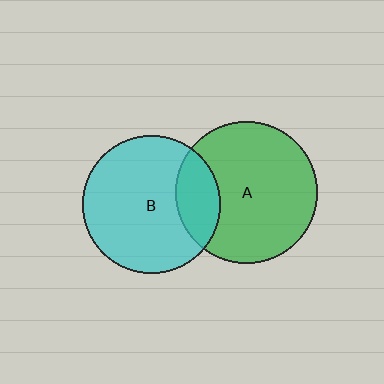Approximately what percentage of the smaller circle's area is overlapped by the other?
Approximately 20%.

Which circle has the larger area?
Circle A (green).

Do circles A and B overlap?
Yes.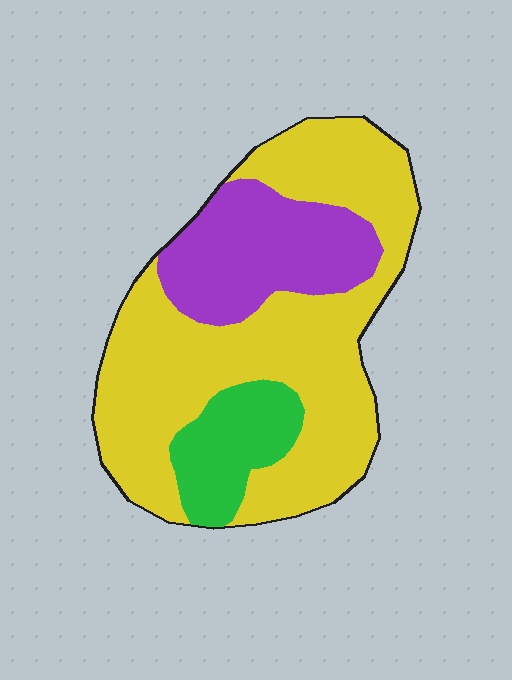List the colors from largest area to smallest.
From largest to smallest: yellow, purple, green.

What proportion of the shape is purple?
Purple takes up between a sixth and a third of the shape.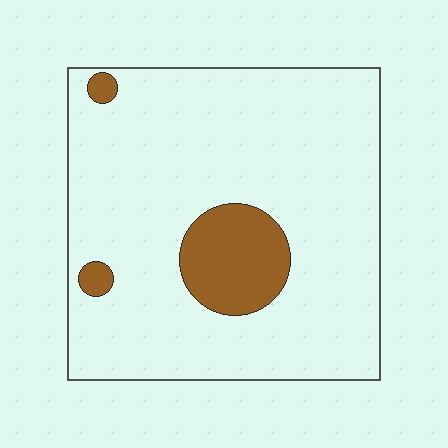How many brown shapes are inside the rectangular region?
3.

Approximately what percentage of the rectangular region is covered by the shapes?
Approximately 10%.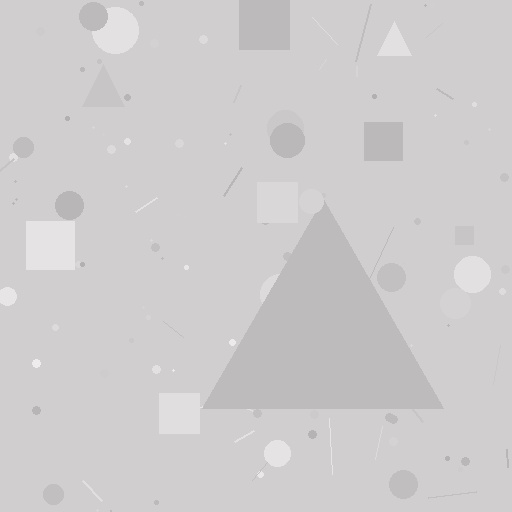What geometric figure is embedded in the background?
A triangle is embedded in the background.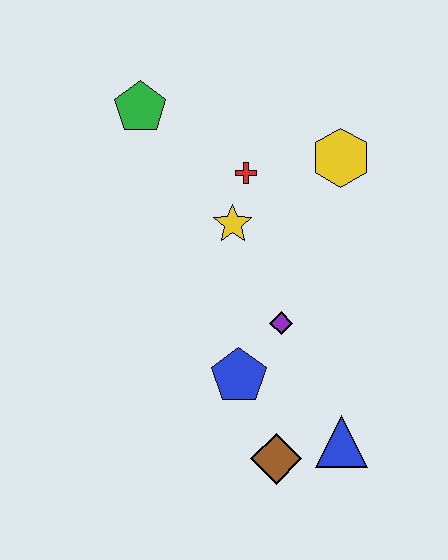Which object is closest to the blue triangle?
The brown diamond is closest to the blue triangle.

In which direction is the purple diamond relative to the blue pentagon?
The purple diamond is above the blue pentagon.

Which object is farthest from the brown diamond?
The green pentagon is farthest from the brown diamond.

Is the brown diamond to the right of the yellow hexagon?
No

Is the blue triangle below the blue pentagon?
Yes